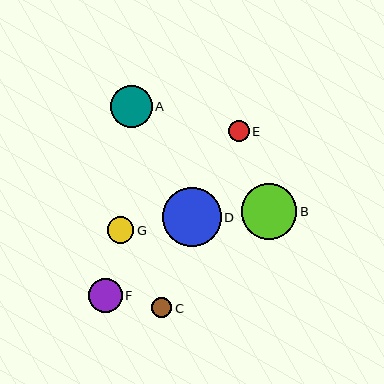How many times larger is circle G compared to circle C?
Circle G is approximately 1.3 times the size of circle C.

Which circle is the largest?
Circle D is the largest with a size of approximately 59 pixels.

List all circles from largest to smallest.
From largest to smallest: D, B, A, F, G, E, C.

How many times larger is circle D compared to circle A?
Circle D is approximately 1.4 times the size of circle A.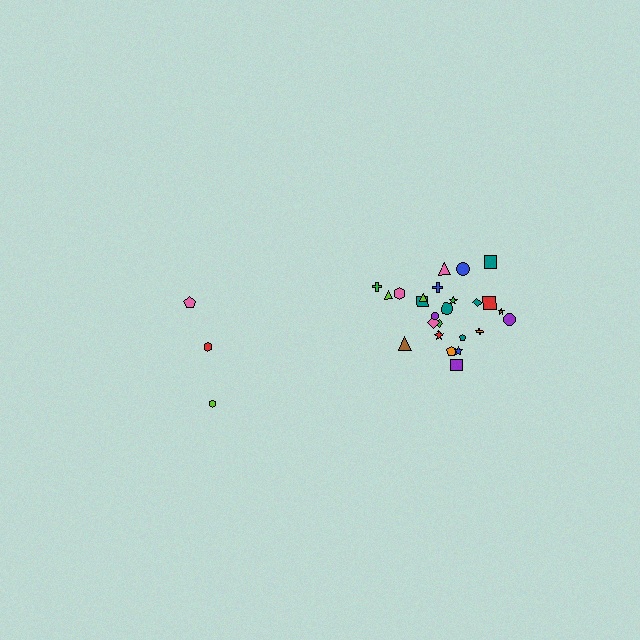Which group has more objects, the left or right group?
The right group.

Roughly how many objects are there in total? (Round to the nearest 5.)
Roughly 30 objects in total.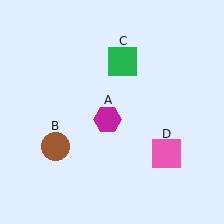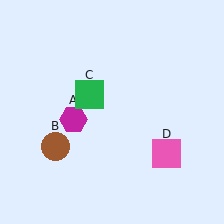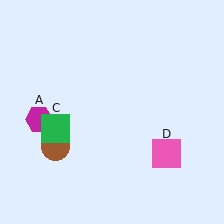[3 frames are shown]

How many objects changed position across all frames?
2 objects changed position: magenta hexagon (object A), green square (object C).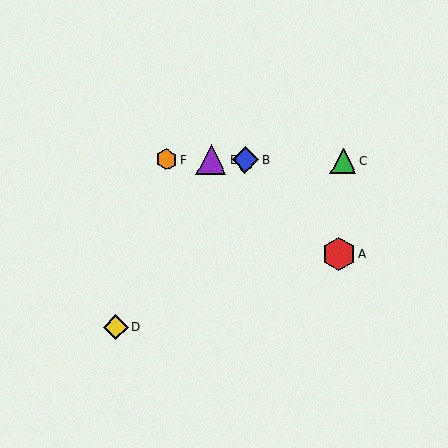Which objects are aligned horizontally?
Objects B, C, E, F are aligned horizontally.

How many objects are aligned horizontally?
4 objects (B, C, E, F) are aligned horizontally.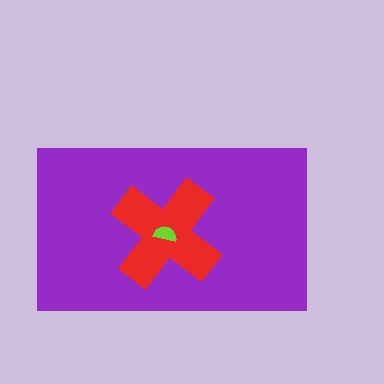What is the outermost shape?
The purple rectangle.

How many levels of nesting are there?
3.